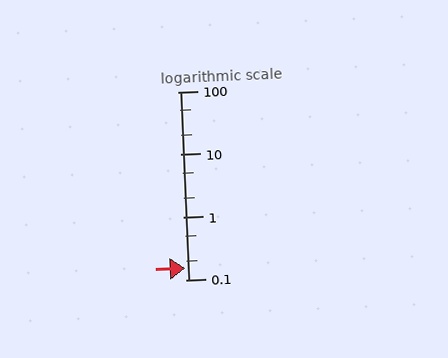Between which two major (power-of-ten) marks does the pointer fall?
The pointer is between 0.1 and 1.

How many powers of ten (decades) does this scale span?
The scale spans 3 decades, from 0.1 to 100.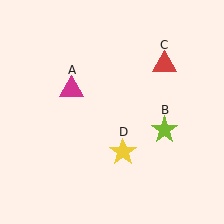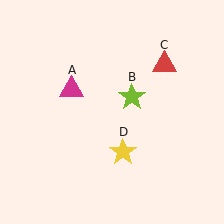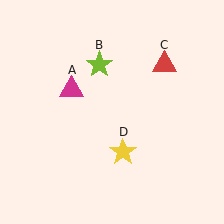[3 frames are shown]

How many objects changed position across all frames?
1 object changed position: lime star (object B).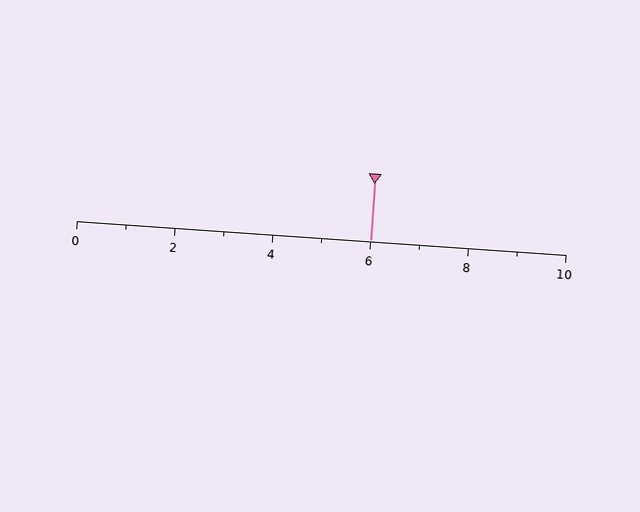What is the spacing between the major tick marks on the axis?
The major ticks are spaced 2 apart.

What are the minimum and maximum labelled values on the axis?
The axis runs from 0 to 10.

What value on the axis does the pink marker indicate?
The marker indicates approximately 6.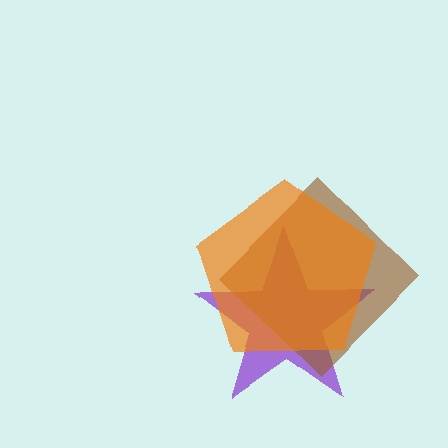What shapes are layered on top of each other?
The layered shapes are: a purple star, a brown diamond, an orange pentagon.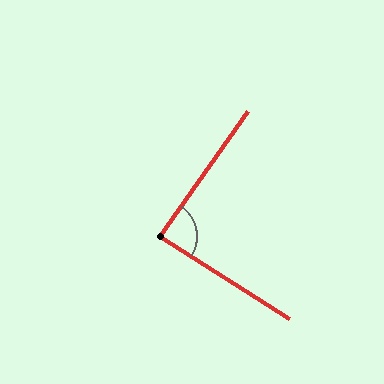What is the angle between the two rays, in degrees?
Approximately 87 degrees.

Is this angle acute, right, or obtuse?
It is approximately a right angle.